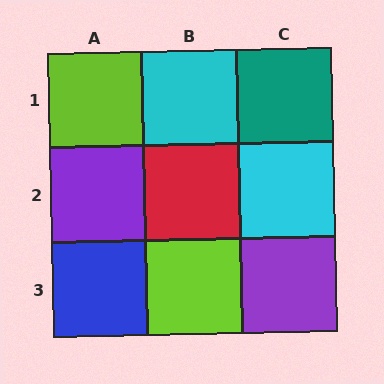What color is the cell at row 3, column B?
Lime.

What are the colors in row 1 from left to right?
Lime, cyan, teal.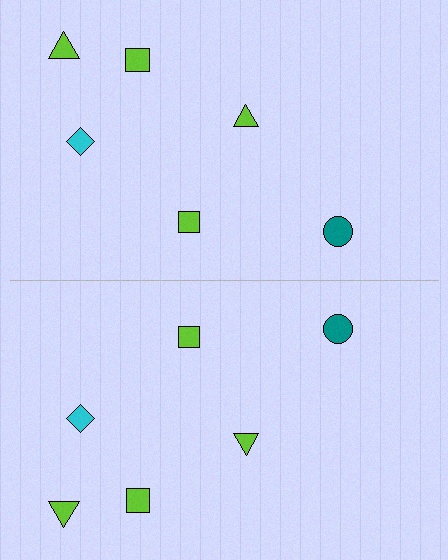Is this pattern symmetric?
Yes, this pattern has bilateral (reflection) symmetry.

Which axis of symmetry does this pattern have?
The pattern has a horizontal axis of symmetry running through the center of the image.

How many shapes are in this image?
There are 12 shapes in this image.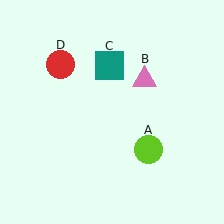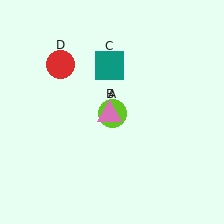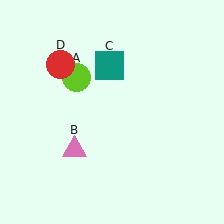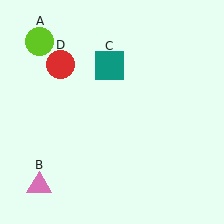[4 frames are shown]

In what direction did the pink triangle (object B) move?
The pink triangle (object B) moved down and to the left.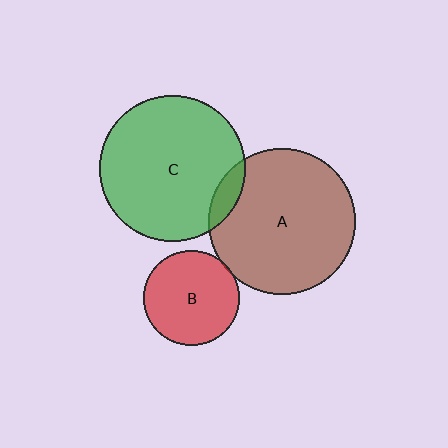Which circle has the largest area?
Circle A (brown).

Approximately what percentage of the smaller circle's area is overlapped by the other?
Approximately 10%.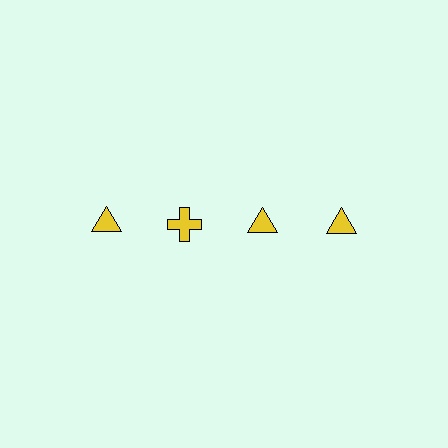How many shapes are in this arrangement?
There are 4 shapes arranged in a grid pattern.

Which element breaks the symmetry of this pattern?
The yellow cross in the top row, second from left column breaks the symmetry. All other shapes are yellow triangles.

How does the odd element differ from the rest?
It has a different shape: cross instead of triangle.